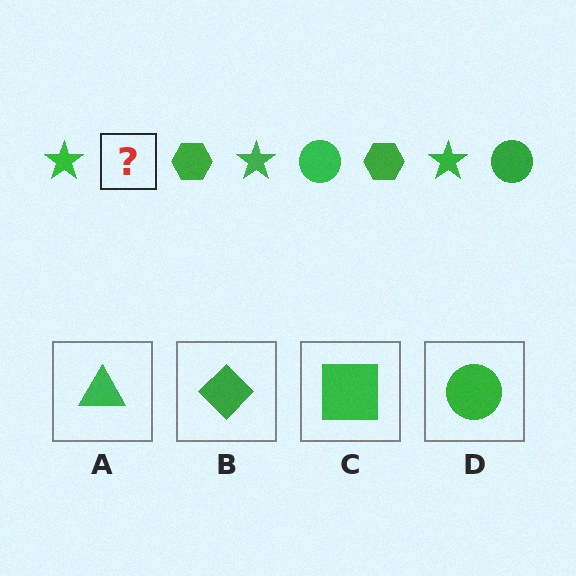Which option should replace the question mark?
Option D.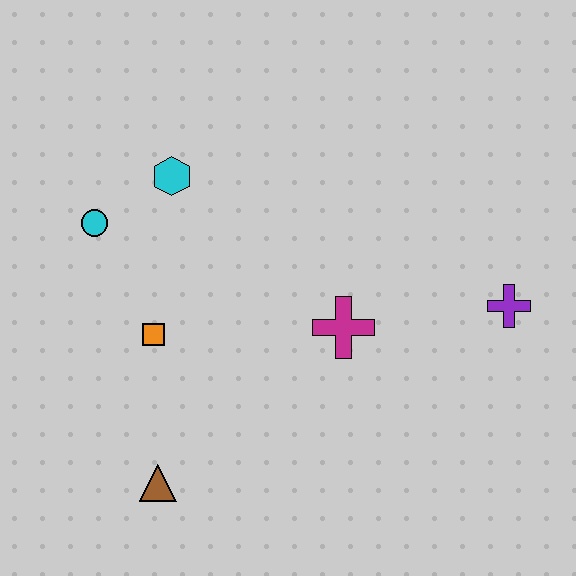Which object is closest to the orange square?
The cyan circle is closest to the orange square.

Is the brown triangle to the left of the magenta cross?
Yes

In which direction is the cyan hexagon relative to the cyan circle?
The cyan hexagon is to the right of the cyan circle.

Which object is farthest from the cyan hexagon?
The purple cross is farthest from the cyan hexagon.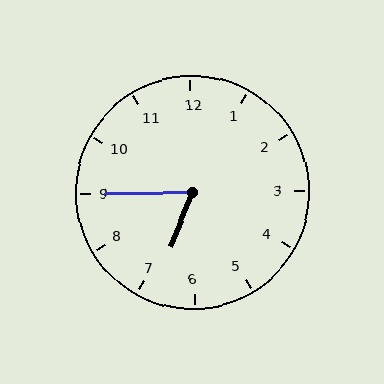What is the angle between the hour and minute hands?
Approximately 68 degrees.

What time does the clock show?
6:45.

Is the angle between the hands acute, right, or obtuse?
It is acute.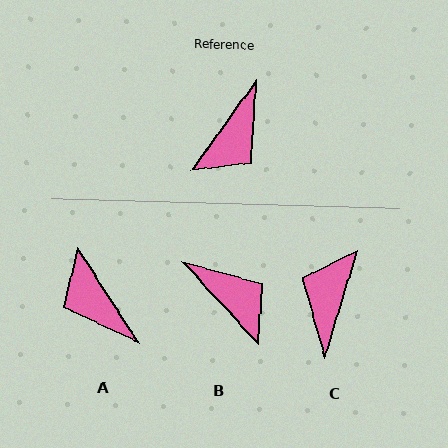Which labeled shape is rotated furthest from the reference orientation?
C, about 161 degrees away.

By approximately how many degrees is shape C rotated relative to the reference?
Approximately 161 degrees clockwise.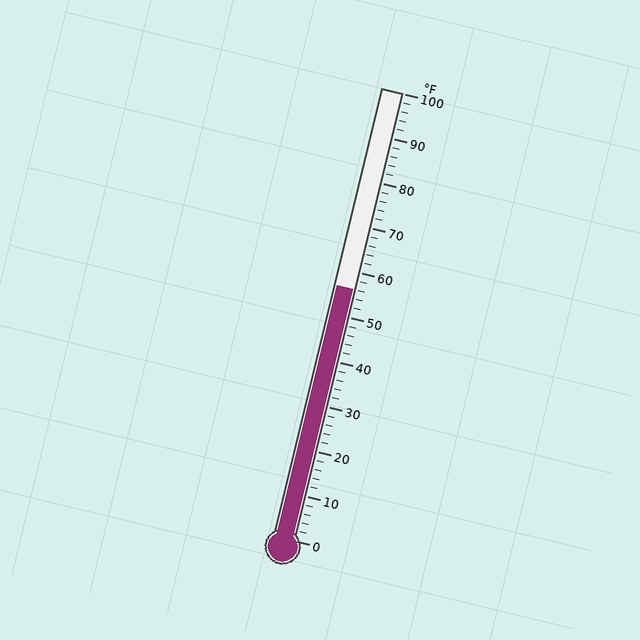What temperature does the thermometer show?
The thermometer shows approximately 56°F.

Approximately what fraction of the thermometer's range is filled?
The thermometer is filled to approximately 55% of its range.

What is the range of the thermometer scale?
The thermometer scale ranges from 0°F to 100°F.